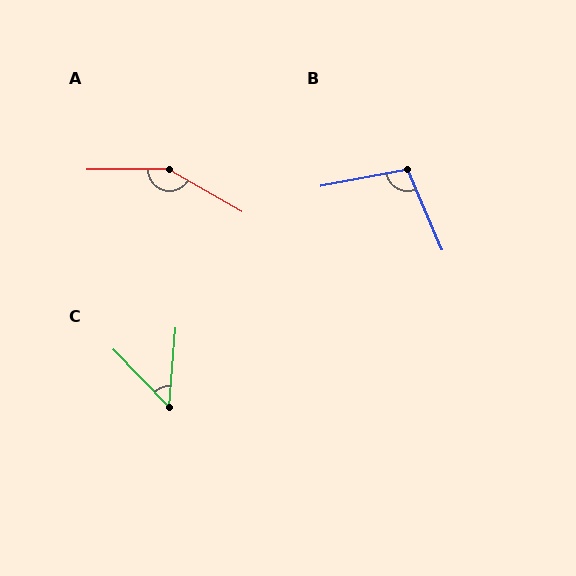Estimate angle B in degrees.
Approximately 102 degrees.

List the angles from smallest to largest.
C (48°), B (102°), A (150°).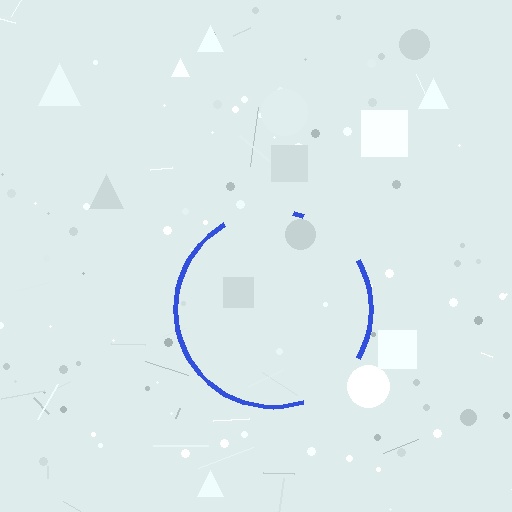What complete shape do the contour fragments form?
The contour fragments form a circle.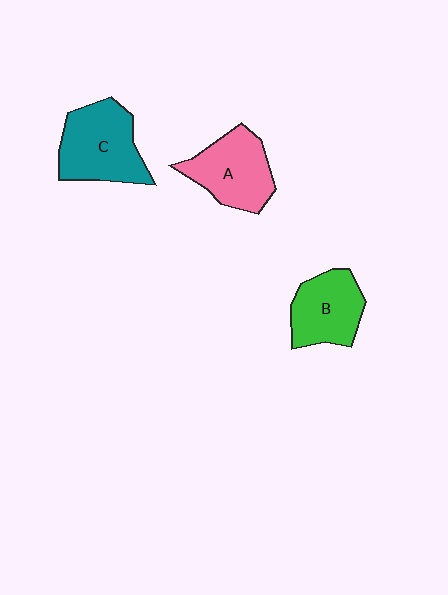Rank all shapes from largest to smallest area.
From largest to smallest: C (teal), A (pink), B (green).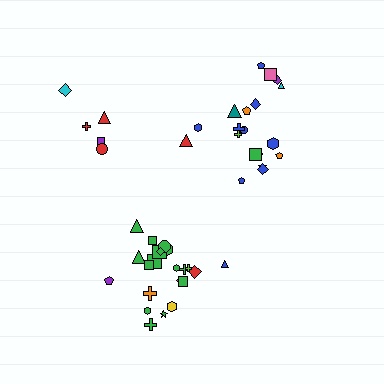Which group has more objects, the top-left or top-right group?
The top-right group.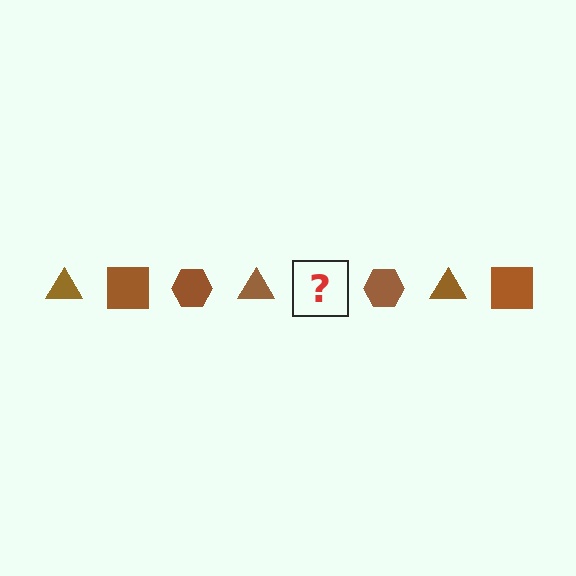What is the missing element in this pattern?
The missing element is a brown square.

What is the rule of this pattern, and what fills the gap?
The rule is that the pattern cycles through triangle, square, hexagon shapes in brown. The gap should be filled with a brown square.